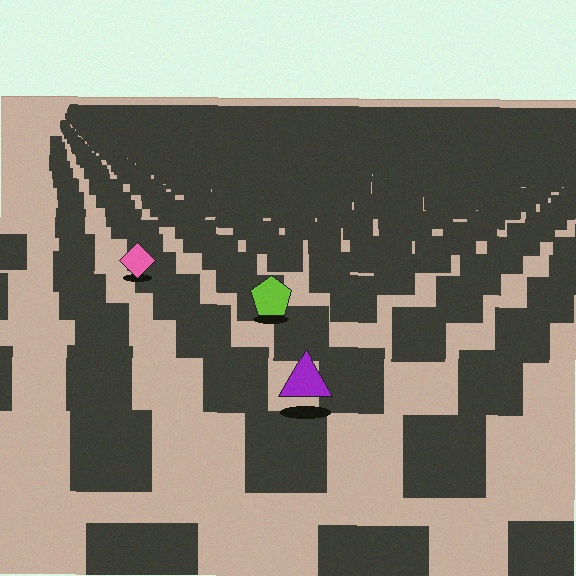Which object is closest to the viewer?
The purple triangle is closest. The texture marks near it are larger and more spread out.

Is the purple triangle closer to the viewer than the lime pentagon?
Yes. The purple triangle is closer — you can tell from the texture gradient: the ground texture is coarser near it.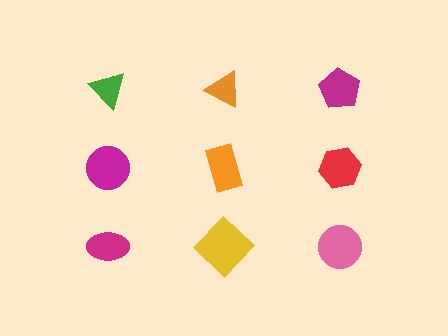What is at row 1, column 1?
A green triangle.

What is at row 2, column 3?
A red hexagon.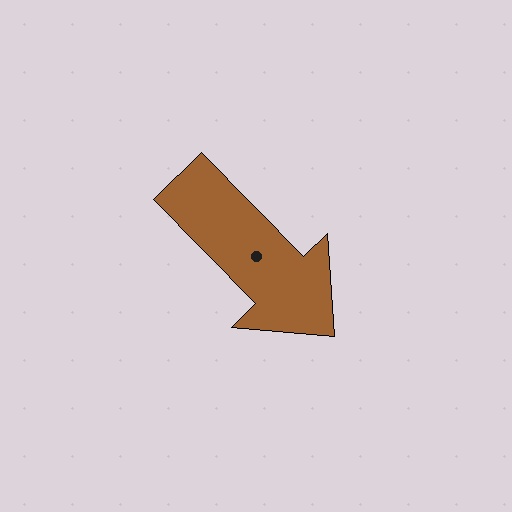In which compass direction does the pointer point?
Southeast.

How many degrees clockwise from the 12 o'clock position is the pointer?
Approximately 136 degrees.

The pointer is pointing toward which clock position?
Roughly 5 o'clock.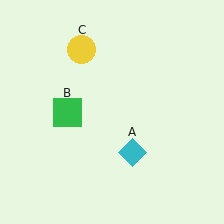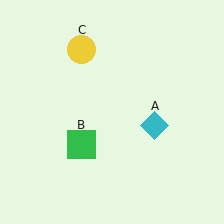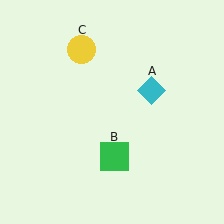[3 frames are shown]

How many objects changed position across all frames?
2 objects changed position: cyan diamond (object A), green square (object B).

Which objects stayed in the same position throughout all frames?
Yellow circle (object C) remained stationary.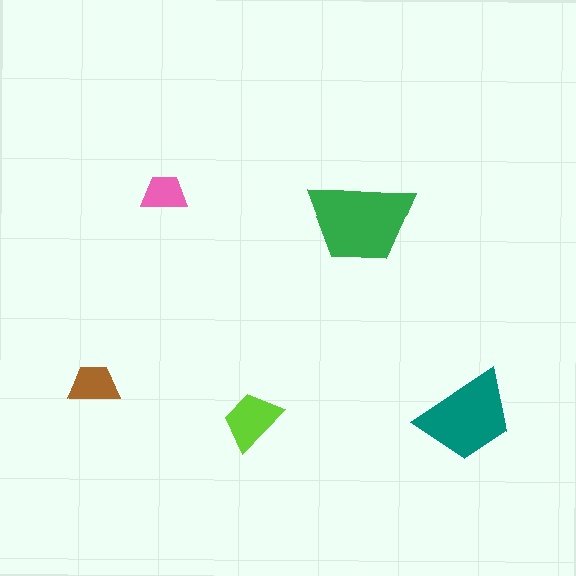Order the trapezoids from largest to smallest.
the green one, the teal one, the lime one, the brown one, the pink one.